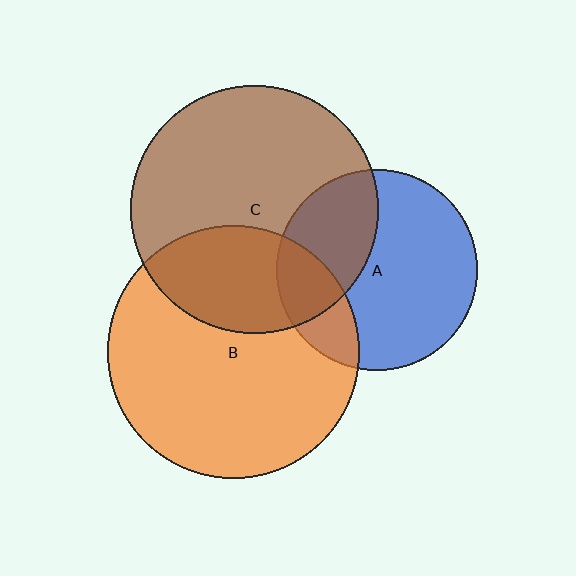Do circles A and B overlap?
Yes.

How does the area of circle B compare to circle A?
Approximately 1.6 times.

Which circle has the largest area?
Circle B (orange).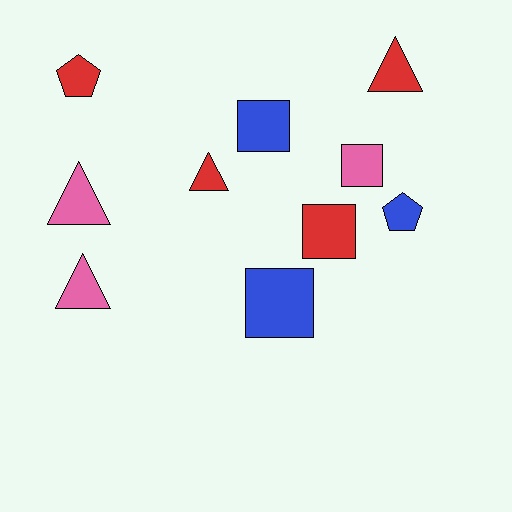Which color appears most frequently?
Red, with 4 objects.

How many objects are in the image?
There are 10 objects.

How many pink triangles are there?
There are 2 pink triangles.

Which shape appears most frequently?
Square, with 4 objects.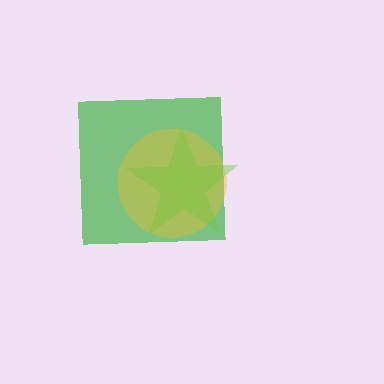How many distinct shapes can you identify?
There are 3 distinct shapes: a green square, a yellow circle, a lime star.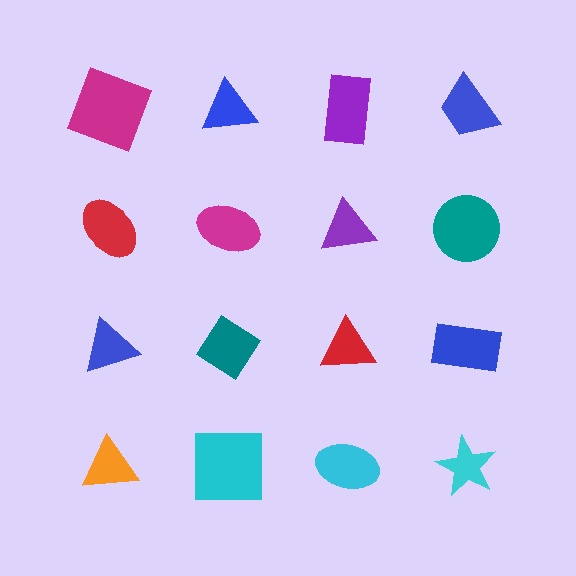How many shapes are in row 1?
4 shapes.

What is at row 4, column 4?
A cyan star.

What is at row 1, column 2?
A blue triangle.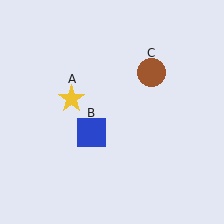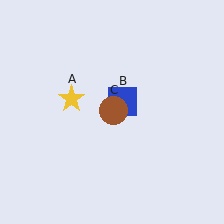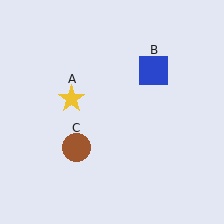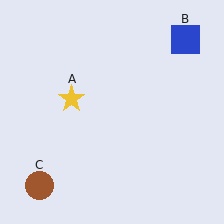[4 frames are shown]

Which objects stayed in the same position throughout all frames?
Yellow star (object A) remained stationary.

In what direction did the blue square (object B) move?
The blue square (object B) moved up and to the right.